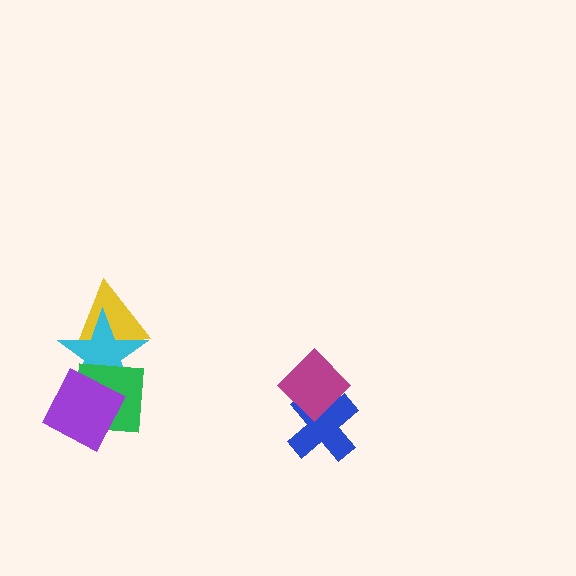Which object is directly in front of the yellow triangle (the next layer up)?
The cyan star is directly in front of the yellow triangle.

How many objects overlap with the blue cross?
1 object overlaps with the blue cross.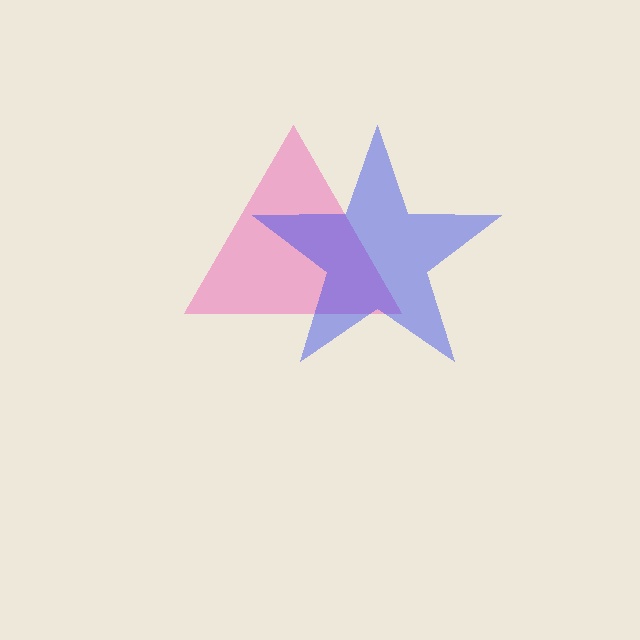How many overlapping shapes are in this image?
There are 2 overlapping shapes in the image.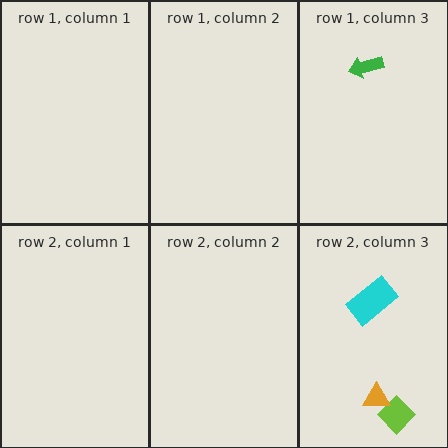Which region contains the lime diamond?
The row 2, column 3 region.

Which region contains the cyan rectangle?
The row 2, column 3 region.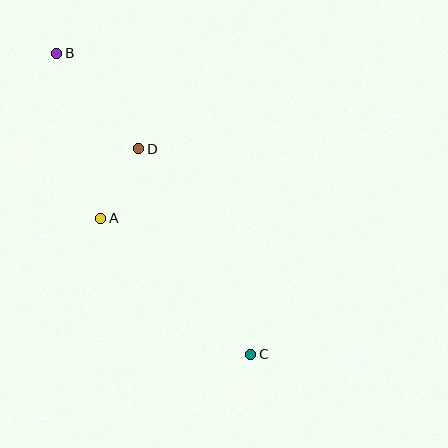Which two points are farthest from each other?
Points B and C are farthest from each other.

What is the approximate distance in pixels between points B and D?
The distance between B and D is approximately 126 pixels.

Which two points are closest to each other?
Points A and D are closest to each other.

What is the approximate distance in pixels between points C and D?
The distance between C and D is approximately 234 pixels.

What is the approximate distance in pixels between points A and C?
The distance between A and C is approximately 203 pixels.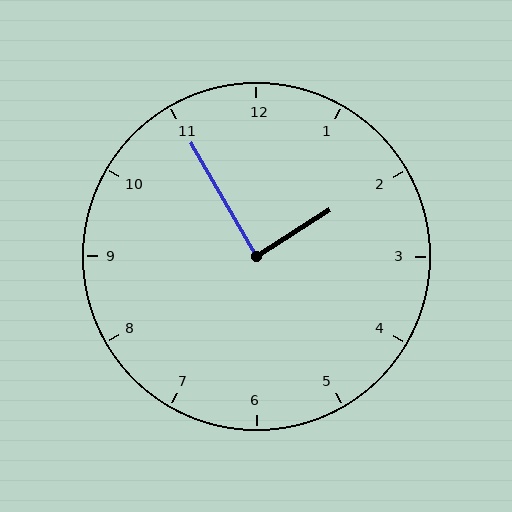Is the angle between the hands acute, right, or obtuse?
It is right.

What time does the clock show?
1:55.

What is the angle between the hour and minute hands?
Approximately 88 degrees.